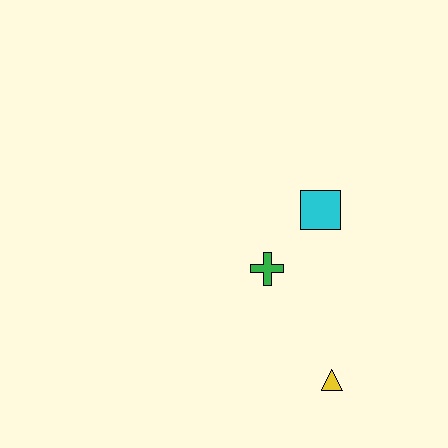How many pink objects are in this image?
There are no pink objects.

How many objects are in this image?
There are 3 objects.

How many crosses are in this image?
There is 1 cross.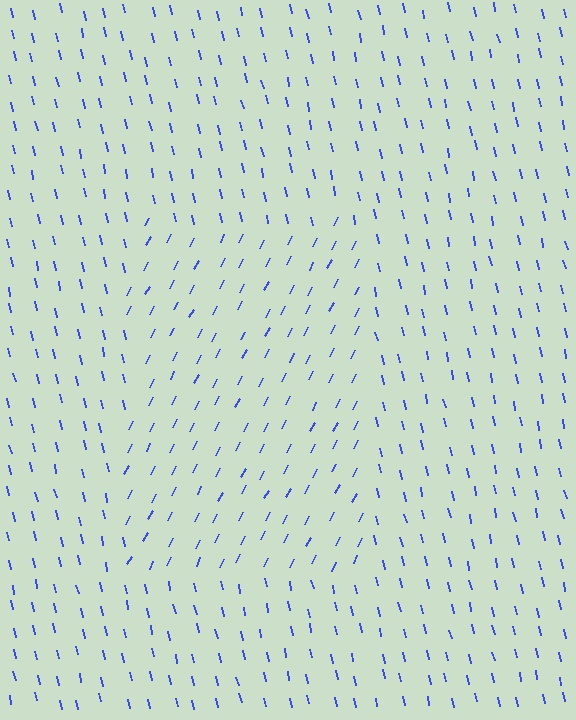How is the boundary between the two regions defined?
The boundary is defined purely by a change in line orientation (approximately 40 degrees difference). All lines are the same color and thickness.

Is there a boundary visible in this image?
Yes, there is a texture boundary formed by a change in line orientation.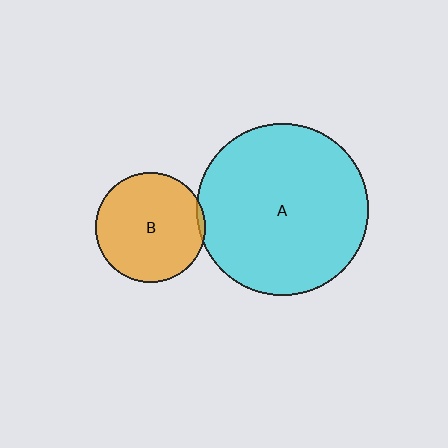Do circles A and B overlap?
Yes.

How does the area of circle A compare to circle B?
Approximately 2.4 times.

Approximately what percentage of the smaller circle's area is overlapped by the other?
Approximately 5%.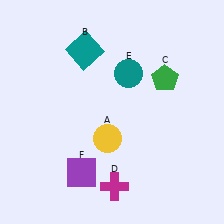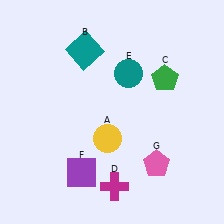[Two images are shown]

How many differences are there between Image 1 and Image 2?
There is 1 difference between the two images.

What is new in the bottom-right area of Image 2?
A pink pentagon (G) was added in the bottom-right area of Image 2.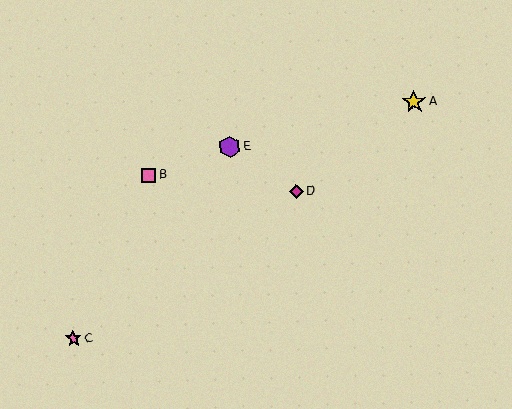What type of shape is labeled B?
Shape B is a pink square.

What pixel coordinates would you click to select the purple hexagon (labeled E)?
Click at (230, 147) to select the purple hexagon E.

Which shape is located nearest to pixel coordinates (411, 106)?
The yellow star (labeled A) at (414, 101) is nearest to that location.